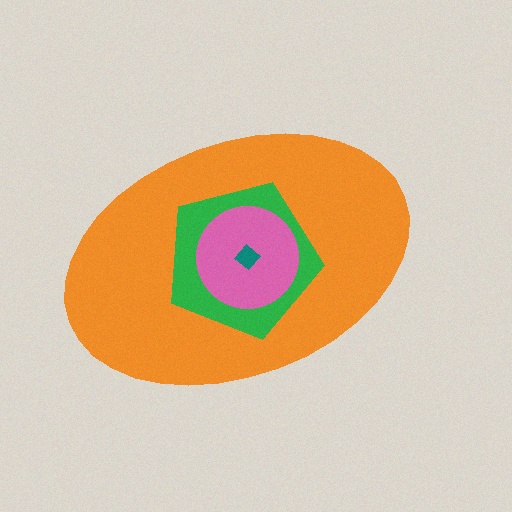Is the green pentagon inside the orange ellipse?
Yes.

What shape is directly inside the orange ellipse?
The green pentagon.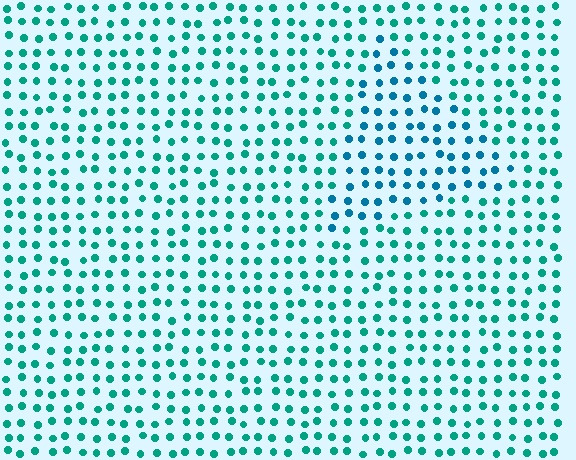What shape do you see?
I see a triangle.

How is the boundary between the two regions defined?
The boundary is defined purely by a slight shift in hue (about 28 degrees). Spacing, size, and orientation are identical on both sides.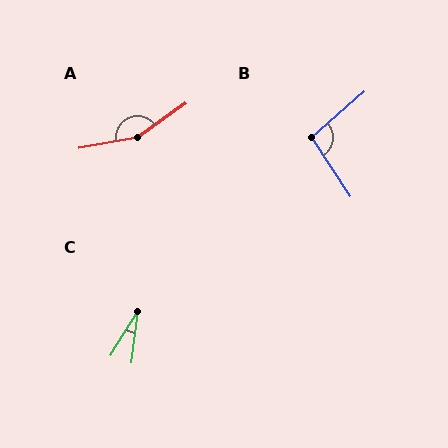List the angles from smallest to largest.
C (24°), B (97°), A (155°).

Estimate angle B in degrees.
Approximately 97 degrees.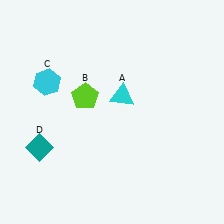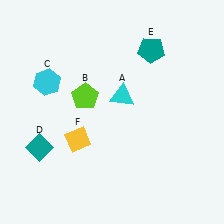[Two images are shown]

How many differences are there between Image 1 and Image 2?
There are 2 differences between the two images.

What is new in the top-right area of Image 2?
A teal pentagon (E) was added in the top-right area of Image 2.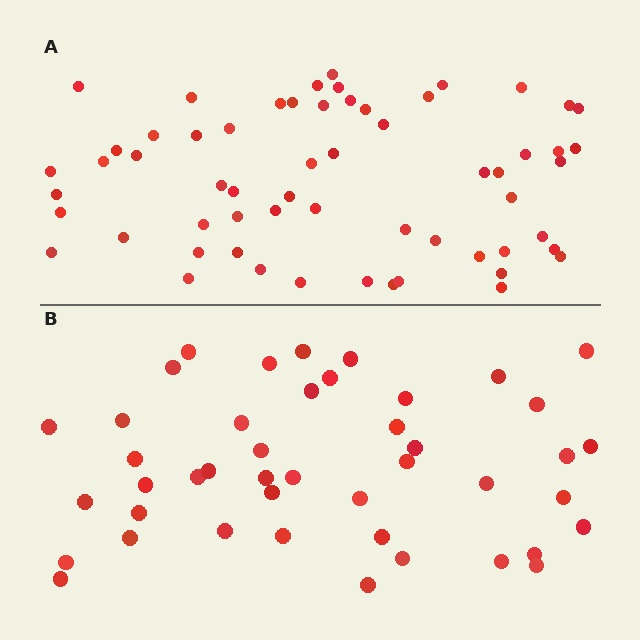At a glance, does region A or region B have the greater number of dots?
Region A (the top region) has more dots.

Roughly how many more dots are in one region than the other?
Region A has approximately 15 more dots than region B.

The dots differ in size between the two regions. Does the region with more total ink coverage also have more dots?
No. Region B has more total ink coverage because its dots are larger, but region A actually contains more individual dots. Total area can be misleading — the number of items is what matters here.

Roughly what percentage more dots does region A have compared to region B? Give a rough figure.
About 35% more.